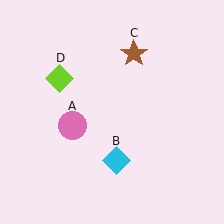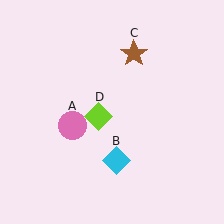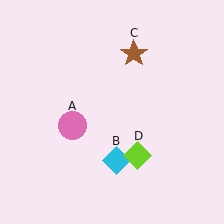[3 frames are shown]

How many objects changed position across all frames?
1 object changed position: lime diamond (object D).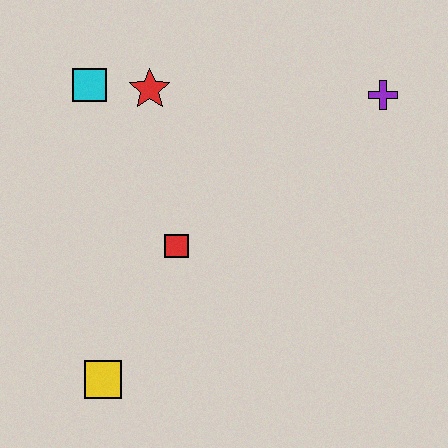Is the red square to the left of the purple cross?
Yes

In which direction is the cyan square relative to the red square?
The cyan square is above the red square.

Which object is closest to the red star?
The cyan square is closest to the red star.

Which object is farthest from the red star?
The yellow square is farthest from the red star.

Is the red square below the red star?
Yes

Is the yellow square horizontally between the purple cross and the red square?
No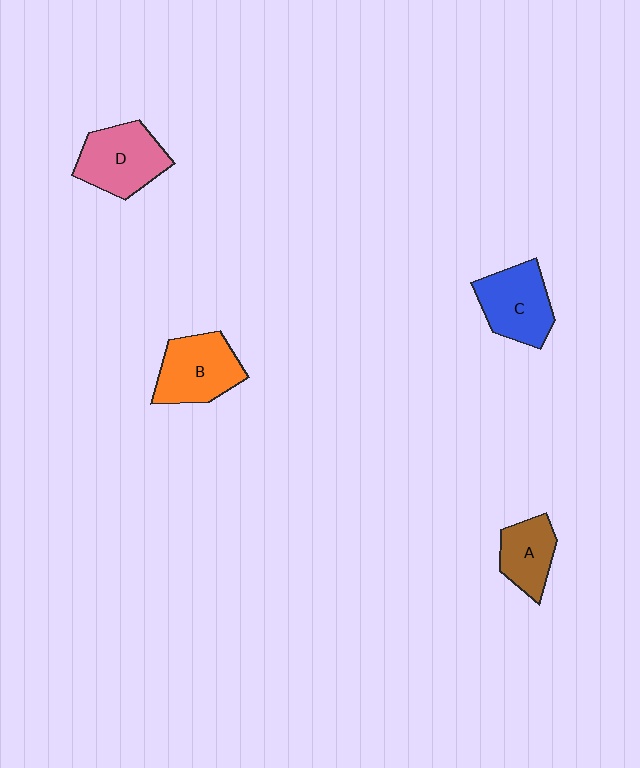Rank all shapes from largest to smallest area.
From largest to smallest: D (pink), B (orange), C (blue), A (brown).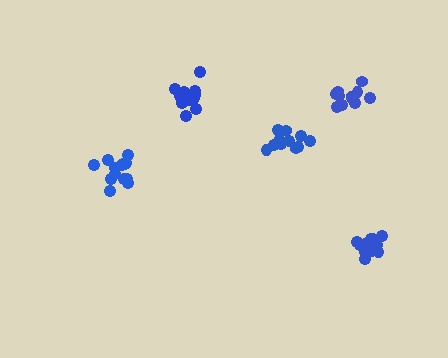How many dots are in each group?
Group 1: 13 dots, Group 2: 12 dots, Group 3: 11 dots, Group 4: 12 dots, Group 5: 14 dots (62 total).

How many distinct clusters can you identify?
There are 5 distinct clusters.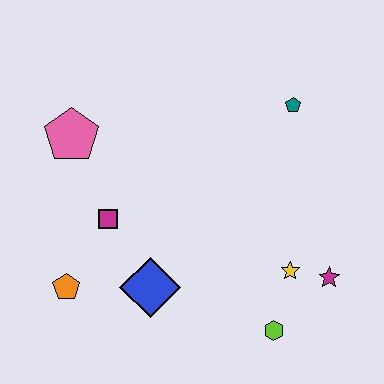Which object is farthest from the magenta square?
The magenta star is farthest from the magenta square.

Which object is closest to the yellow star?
The magenta star is closest to the yellow star.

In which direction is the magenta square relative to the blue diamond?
The magenta square is above the blue diamond.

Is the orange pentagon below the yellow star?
Yes